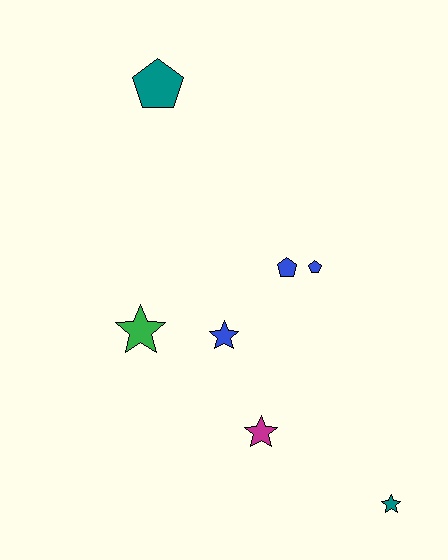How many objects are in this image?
There are 7 objects.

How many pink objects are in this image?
There are no pink objects.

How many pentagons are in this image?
There are 3 pentagons.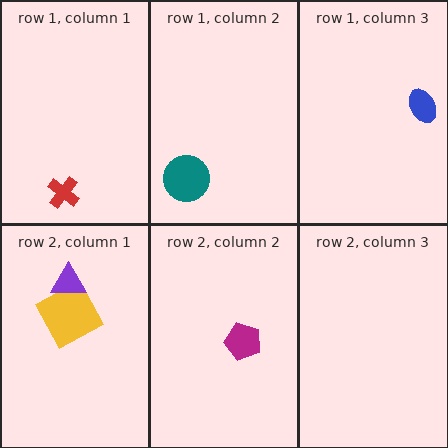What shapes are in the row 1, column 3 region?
The blue ellipse.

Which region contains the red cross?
The row 1, column 1 region.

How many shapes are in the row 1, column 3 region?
1.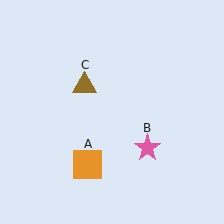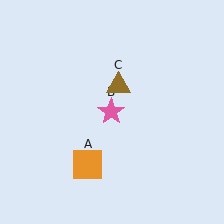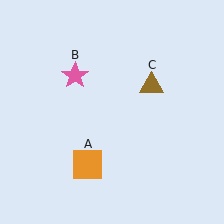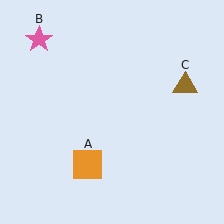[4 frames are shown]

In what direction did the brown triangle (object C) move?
The brown triangle (object C) moved right.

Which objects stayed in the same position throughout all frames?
Orange square (object A) remained stationary.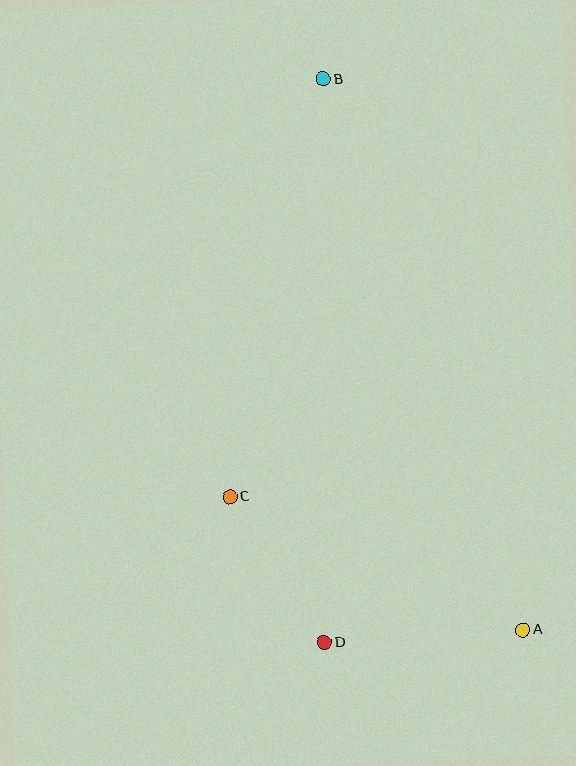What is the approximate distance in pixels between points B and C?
The distance between B and C is approximately 428 pixels.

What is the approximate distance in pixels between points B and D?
The distance between B and D is approximately 563 pixels.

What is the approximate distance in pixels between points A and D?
The distance between A and D is approximately 199 pixels.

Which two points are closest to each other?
Points C and D are closest to each other.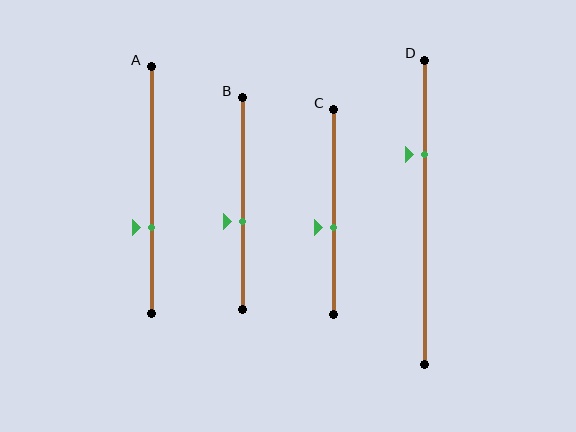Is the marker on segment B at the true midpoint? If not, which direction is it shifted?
No, the marker on segment B is shifted downward by about 8% of the segment length.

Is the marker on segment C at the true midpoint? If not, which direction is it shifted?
No, the marker on segment C is shifted downward by about 8% of the segment length.